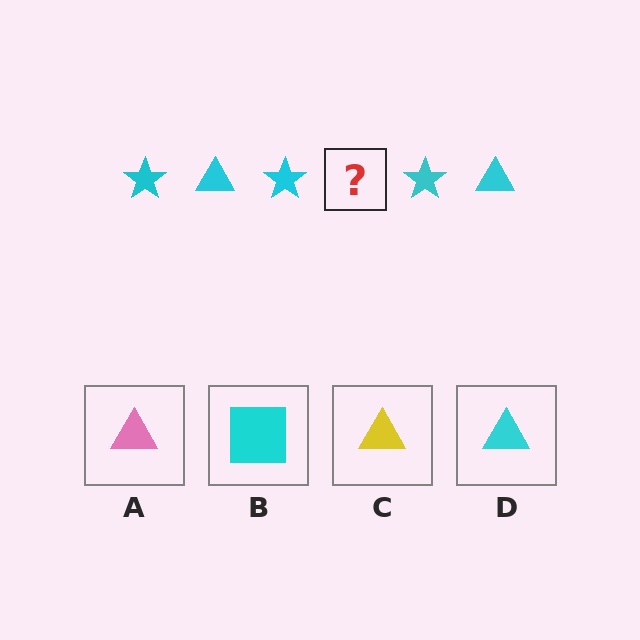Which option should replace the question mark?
Option D.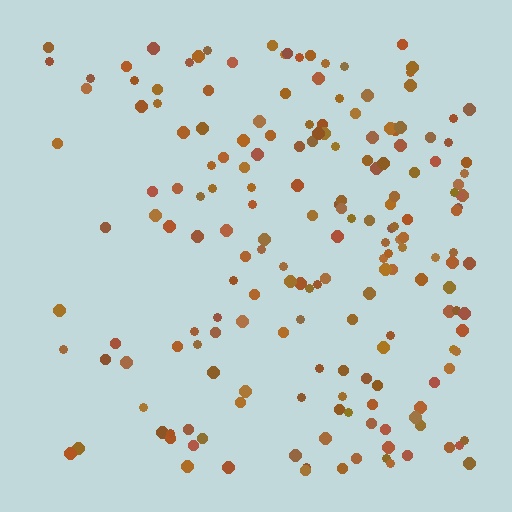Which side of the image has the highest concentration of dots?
The right.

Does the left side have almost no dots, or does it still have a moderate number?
Still a moderate number, just noticeably fewer than the right.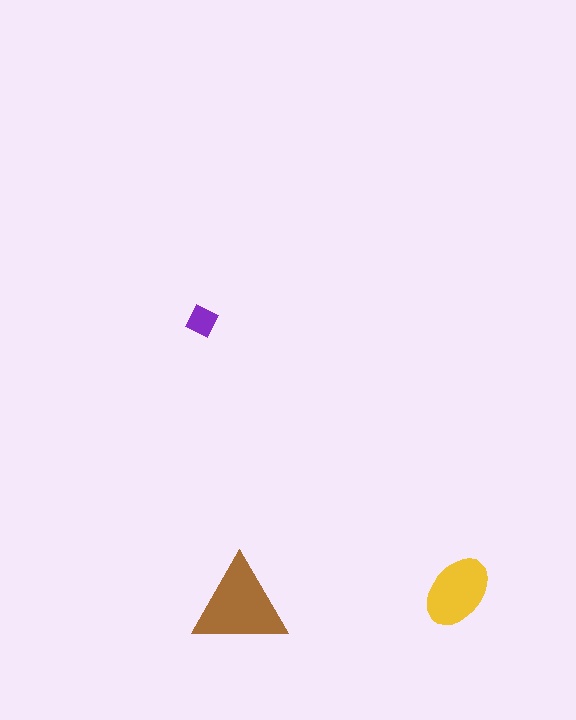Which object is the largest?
The brown triangle.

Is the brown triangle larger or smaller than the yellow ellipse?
Larger.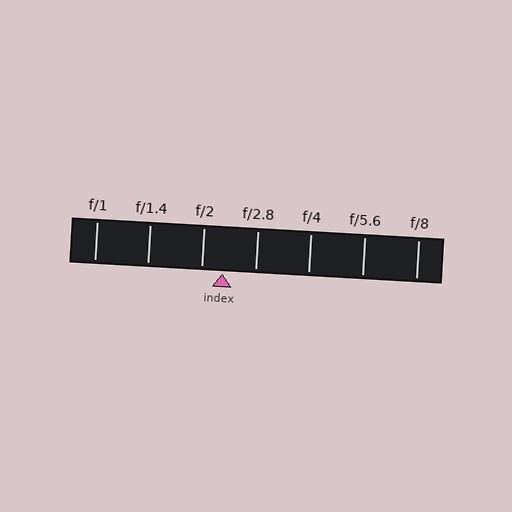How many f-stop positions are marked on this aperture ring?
There are 7 f-stop positions marked.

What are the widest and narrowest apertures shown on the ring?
The widest aperture shown is f/1 and the narrowest is f/8.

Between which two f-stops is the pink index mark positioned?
The index mark is between f/2 and f/2.8.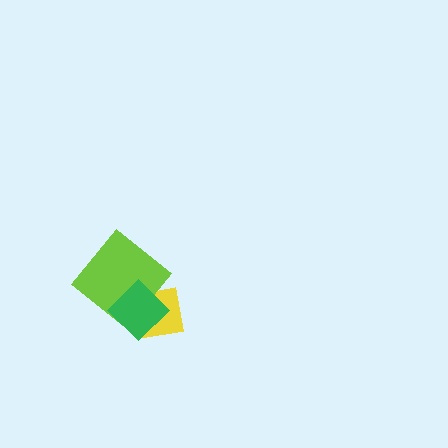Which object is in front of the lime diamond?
The green diamond is in front of the lime diamond.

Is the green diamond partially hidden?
No, no other shape covers it.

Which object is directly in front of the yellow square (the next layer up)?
The lime diamond is directly in front of the yellow square.